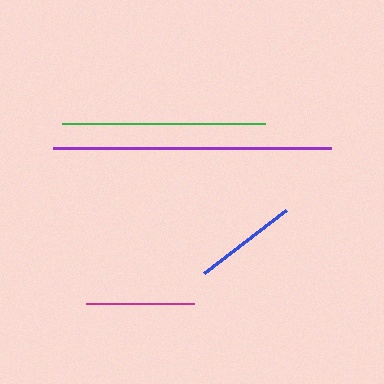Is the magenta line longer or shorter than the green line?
The green line is longer than the magenta line.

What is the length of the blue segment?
The blue segment is approximately 103 pixels long.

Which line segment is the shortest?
The blue line is the shortest at approximately 103 pixels.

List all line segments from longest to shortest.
From longest to shortest: purple, green, magenta, blue.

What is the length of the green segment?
The green segment is approximately 203 pixels long.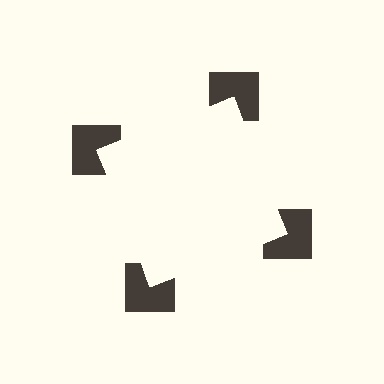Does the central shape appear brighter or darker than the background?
It typically appears slightly brighter than the background, even though no actual brightness change is drawn.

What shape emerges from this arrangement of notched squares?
An illusory square — its edges are inferred from the aligned wedge cuts in the notched squares, not physically drawn.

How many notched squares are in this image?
There are 4 — one at each vertex of the illusory square.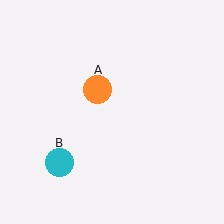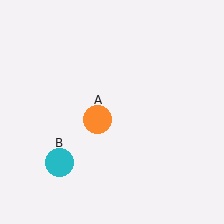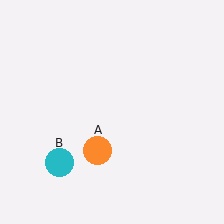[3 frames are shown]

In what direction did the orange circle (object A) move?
The orange circle (object A) moved down.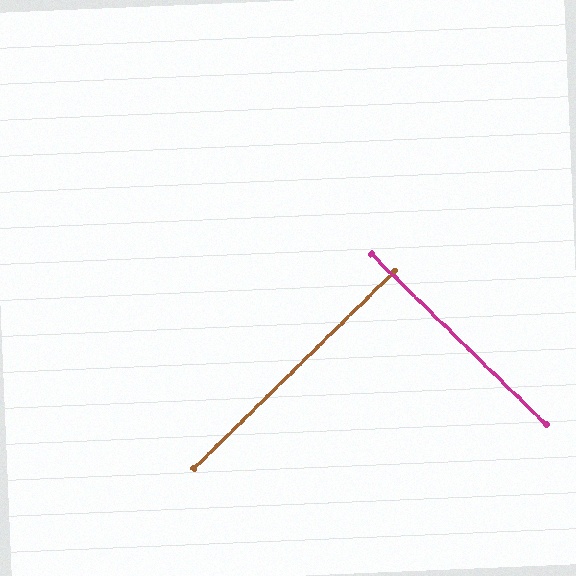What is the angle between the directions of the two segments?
Approximately 89 degrees.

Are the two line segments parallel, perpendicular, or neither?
Perpendicular — they meet at approximately 89°.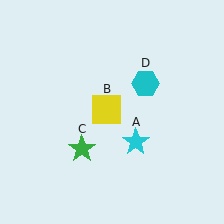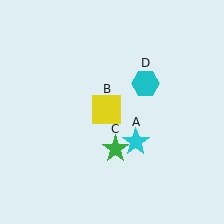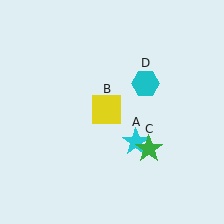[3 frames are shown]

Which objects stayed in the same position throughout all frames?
Cyan star (object A) and yellow square (object B) and cyan hexagon (object D) remained stationary.